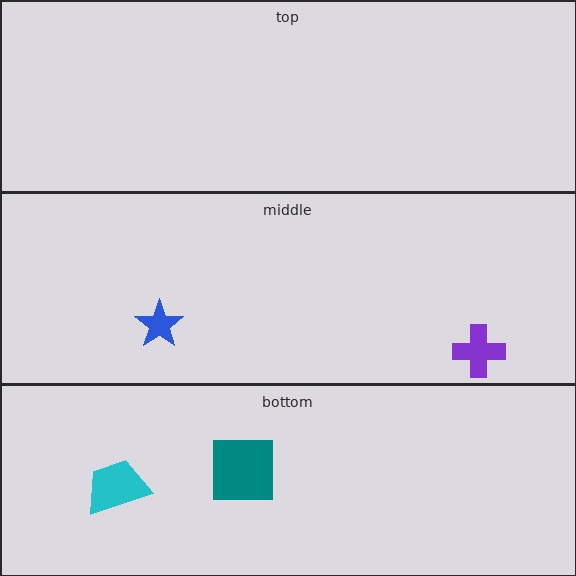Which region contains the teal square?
The bottom region.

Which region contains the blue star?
The middle region.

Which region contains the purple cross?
The middle region.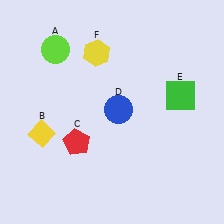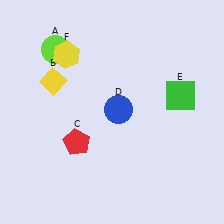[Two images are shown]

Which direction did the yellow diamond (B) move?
The yellow diamond (B) moved up.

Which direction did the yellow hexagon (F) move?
The yellow hexagon (F) moved left.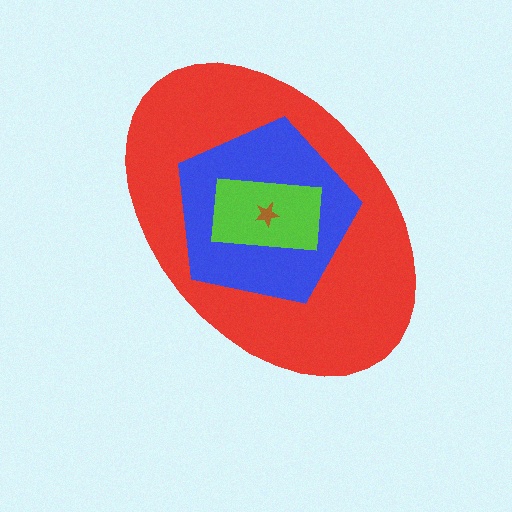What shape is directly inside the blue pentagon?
The lime rectangle.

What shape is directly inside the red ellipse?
The blue pentagon.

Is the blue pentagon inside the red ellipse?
Yes.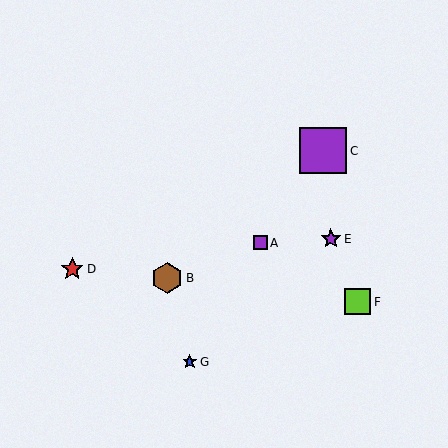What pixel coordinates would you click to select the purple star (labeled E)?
Click at (331, 239) to select the purple star E.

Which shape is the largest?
The purple square (labeled C) is the largest.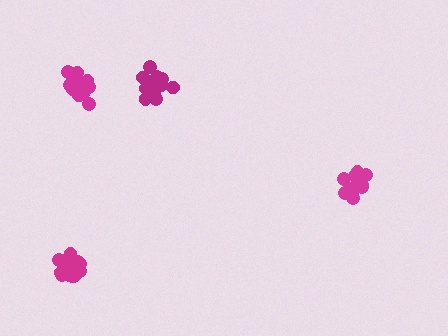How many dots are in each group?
Group 1: 18 dots, Group 2: 16 dots, Group 3: 16 dots, Group 4: 16 dots (66 total).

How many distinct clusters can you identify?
There are 4 distinct clusters.